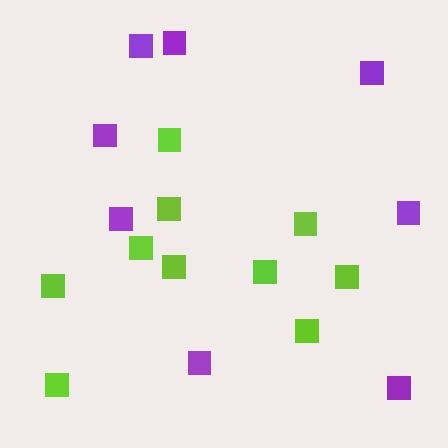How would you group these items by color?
There are 2 groups: one group of purple squares (8) and one group of lime squares (10).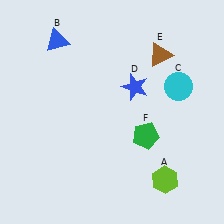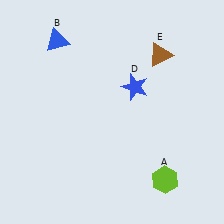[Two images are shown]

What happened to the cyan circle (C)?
The cyan circle (C) was removed in Image 2. It was in the top-right area of Image 1.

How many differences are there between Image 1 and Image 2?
There are 2 differences between the two images.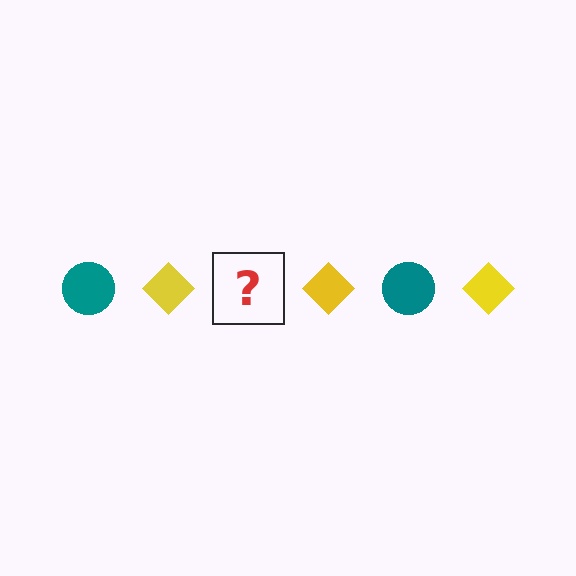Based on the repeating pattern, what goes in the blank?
The blank should be a teal circle.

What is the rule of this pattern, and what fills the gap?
The rule is that the pattern alternates between teal circle and yellow diamond. The gap should be filled with a teal circle.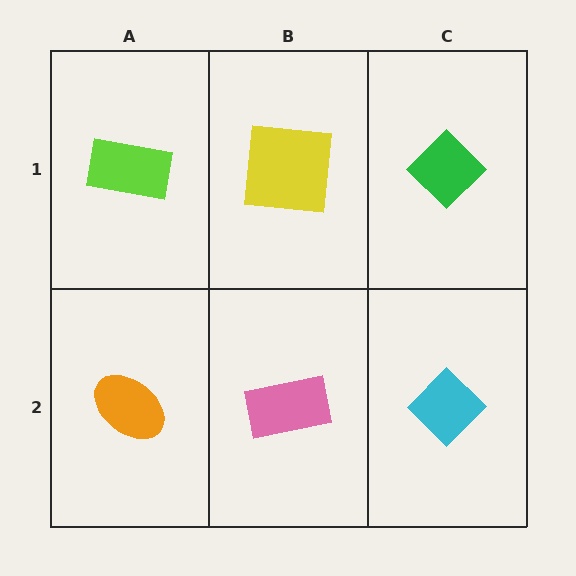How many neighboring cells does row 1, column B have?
3.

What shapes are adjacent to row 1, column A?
An orange ellipse (row 2, column A), a yellow square (row 1, column B).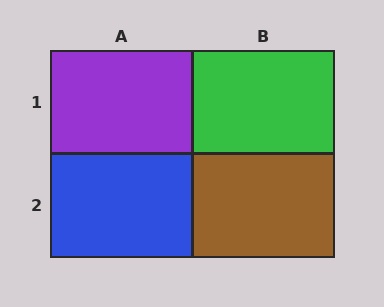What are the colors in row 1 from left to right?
Purple, green.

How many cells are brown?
1 cell is brown.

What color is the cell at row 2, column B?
Brown.